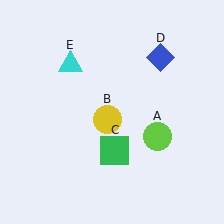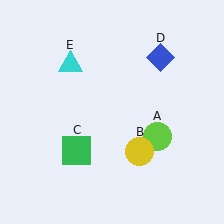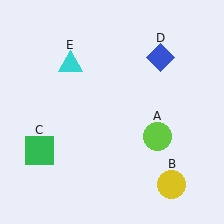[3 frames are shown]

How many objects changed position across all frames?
2 objects changed position: yellow circle (object B), green square (object C).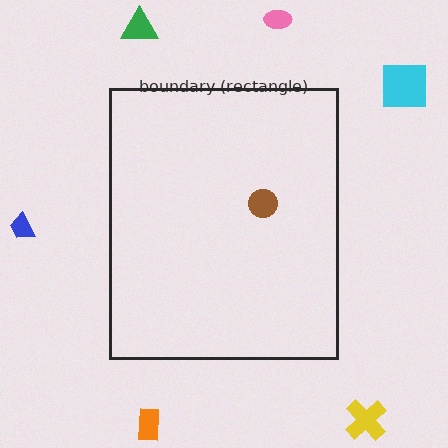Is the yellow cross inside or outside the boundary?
Outside.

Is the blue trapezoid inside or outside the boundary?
Outside.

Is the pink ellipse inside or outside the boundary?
Outside.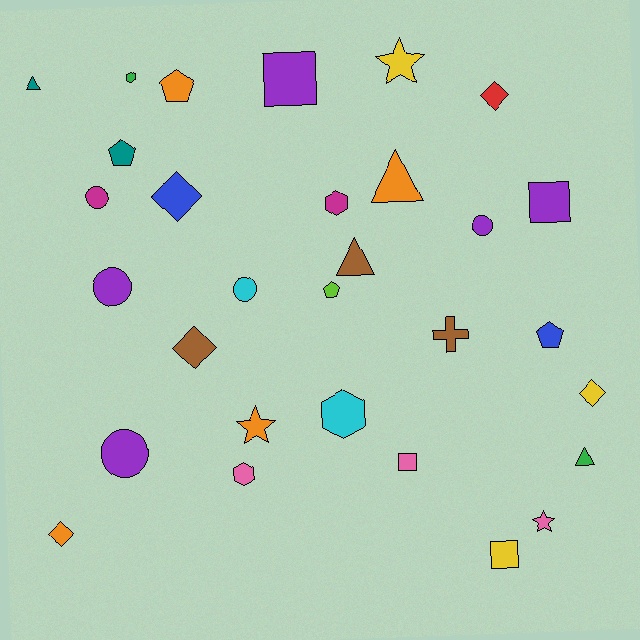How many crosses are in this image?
There is 1 cross.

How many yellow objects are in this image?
There are 3 yellow objects.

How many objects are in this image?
There are 30 objects.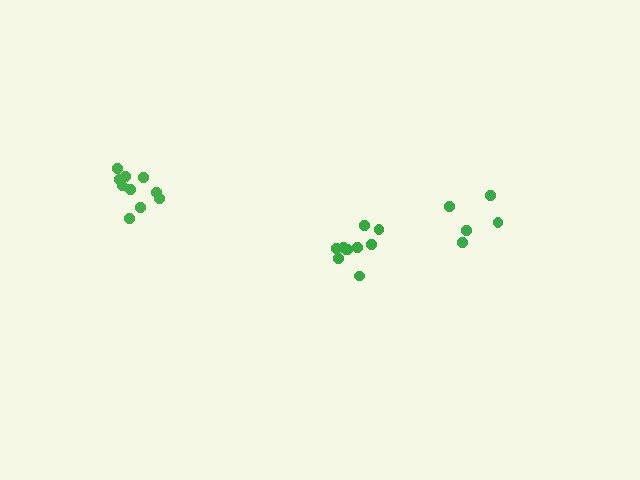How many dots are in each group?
Group 1: 10 dots, Group 2: 10 dots, Group 3: 5 dots (25 total).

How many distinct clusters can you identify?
There are 3 distinct clusters.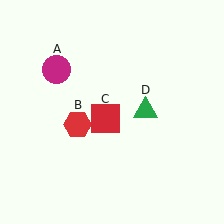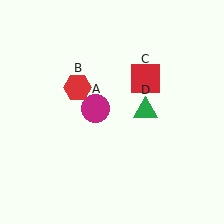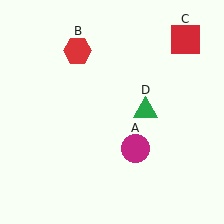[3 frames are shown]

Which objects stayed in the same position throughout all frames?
Green triangle (object D) remained stationary.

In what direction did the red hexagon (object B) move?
The red hexagon (object B) moved up.